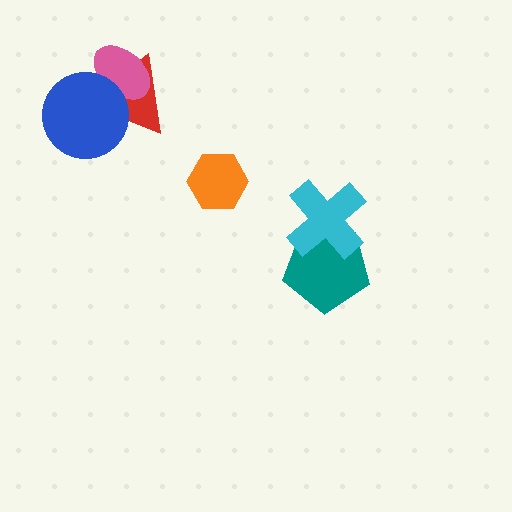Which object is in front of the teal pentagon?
The cyan cross is in front of the teal pentagon.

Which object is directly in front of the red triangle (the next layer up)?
The pink ellipse is directly in front of the red triangle.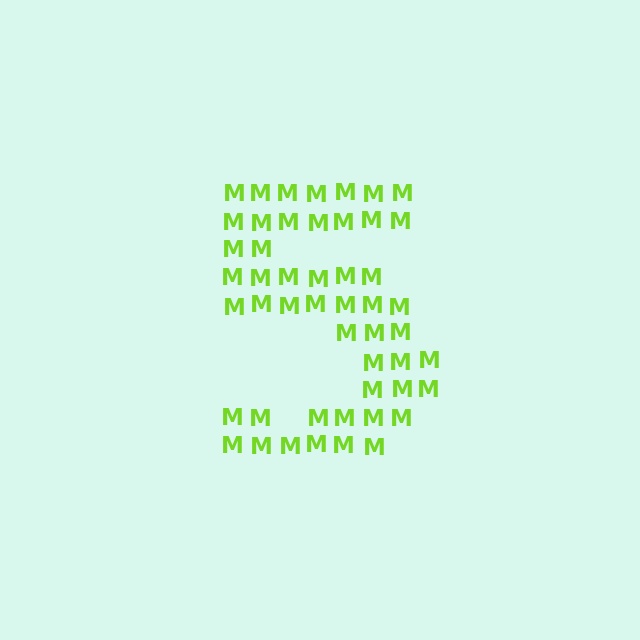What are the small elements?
The small elements are letter M's.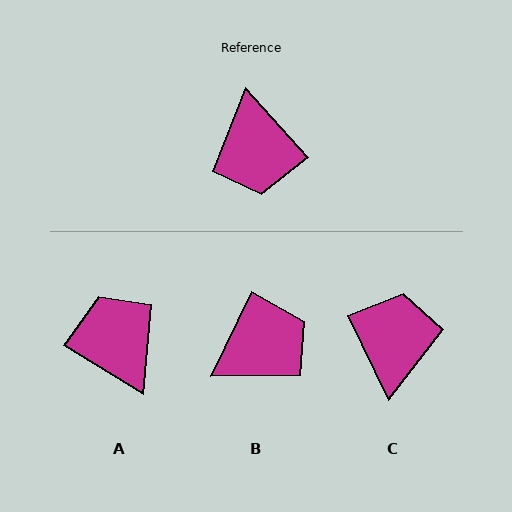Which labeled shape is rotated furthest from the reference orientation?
A, about 164 degrees away.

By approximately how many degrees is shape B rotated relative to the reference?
Approximately 112 degrees counter-clockwise.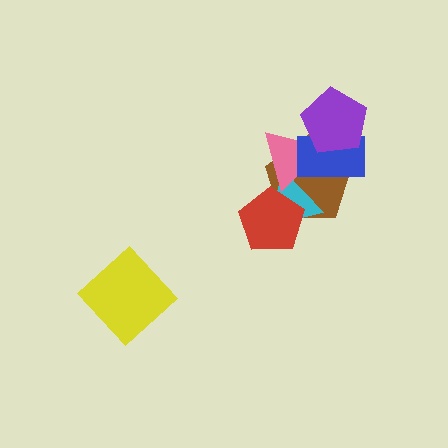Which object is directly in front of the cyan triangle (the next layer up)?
The pink triangle is directly in front of the cyan triangle.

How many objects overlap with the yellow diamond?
0 objects overlap with the yellow diamond.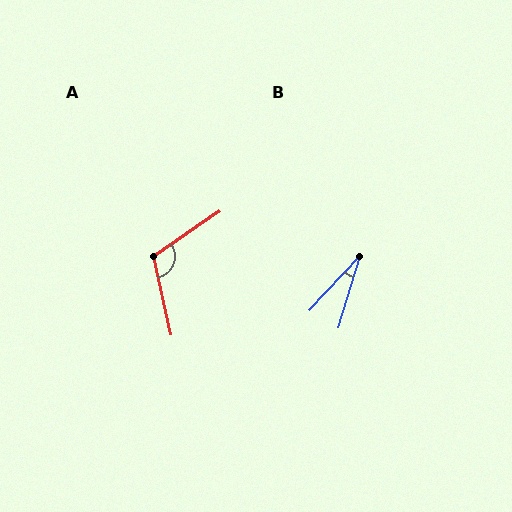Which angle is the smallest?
B, at approximately 26 degrees.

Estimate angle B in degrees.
Approximately 26 degrees.